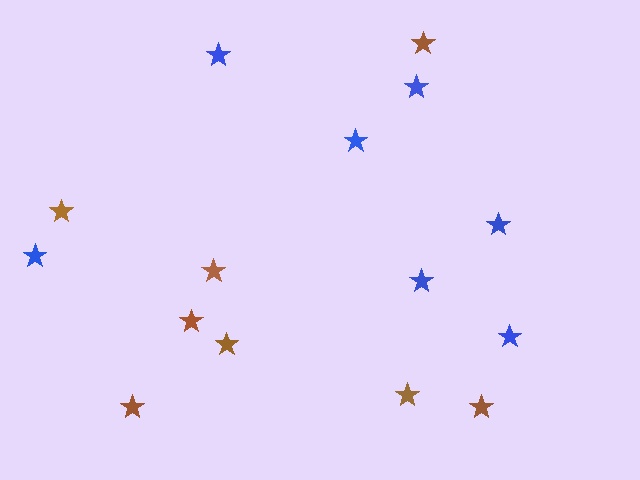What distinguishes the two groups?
There are 2 groups: one group of blue stars (7) and one group of brown stars (8).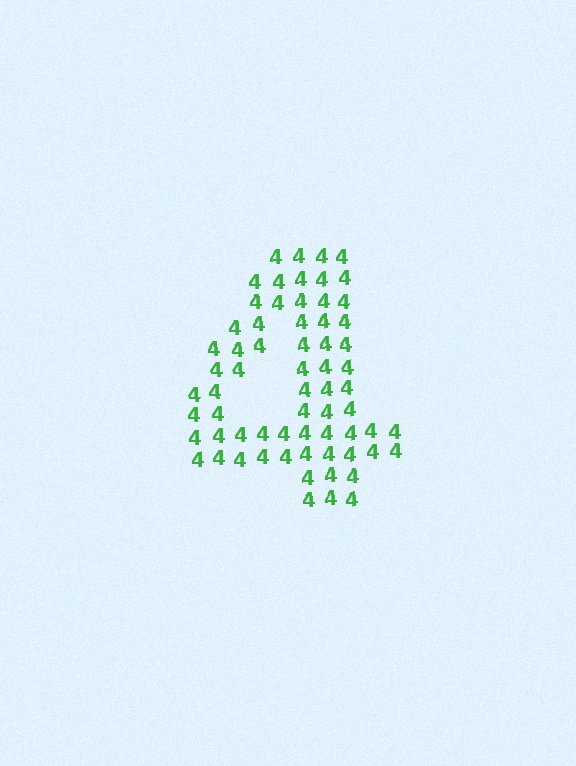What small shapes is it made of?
It is made of small digit 4's.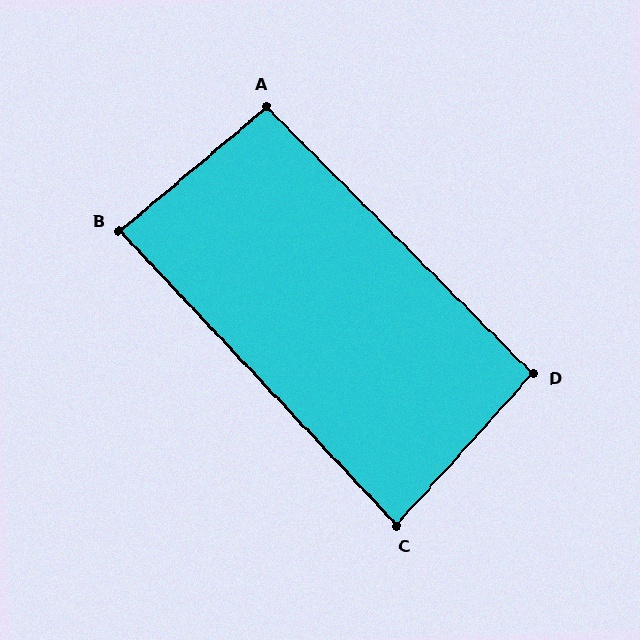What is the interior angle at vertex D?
Approximately 93 degrees (approximately right).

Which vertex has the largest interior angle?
A, at approximately 95 degrees.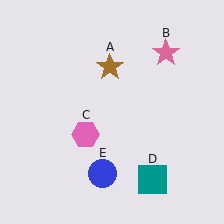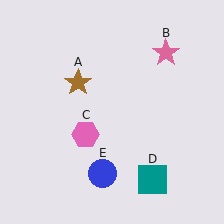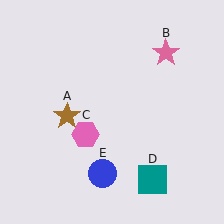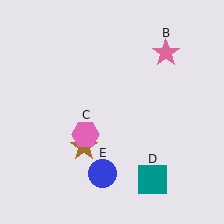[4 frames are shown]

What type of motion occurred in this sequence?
The brown star (object A) rotated counterclockwise around the center of the scene.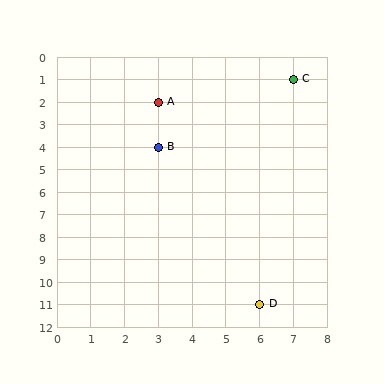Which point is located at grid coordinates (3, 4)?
Point B is at (3, 4).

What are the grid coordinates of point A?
Point A is at grid coordinates (3, 2).